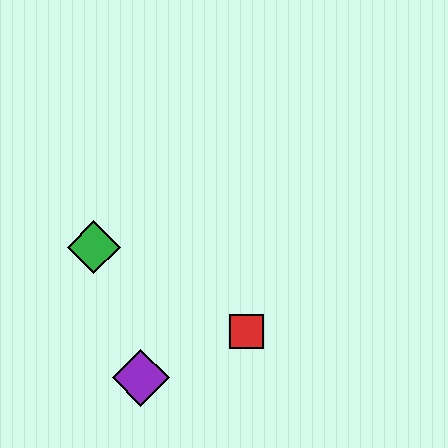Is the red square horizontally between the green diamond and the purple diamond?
No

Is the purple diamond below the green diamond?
Yes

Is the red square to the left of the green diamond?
No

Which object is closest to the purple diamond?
The red square is closest to the purple diamond.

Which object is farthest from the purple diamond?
The green diamond is farthest from the purple diamond.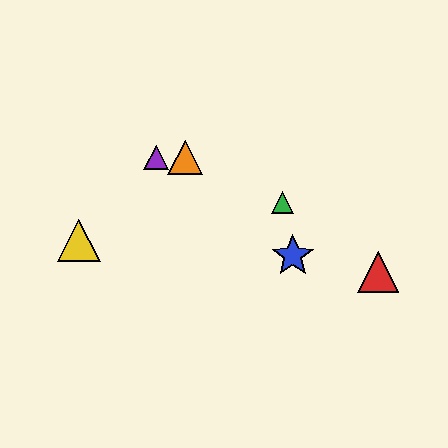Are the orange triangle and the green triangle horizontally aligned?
No, the orange triangle is at y≈157 and the green triangle is at y≈202.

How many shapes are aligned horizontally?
2 shapes (the purple triangle, the orange triangle) are aligned horizontally.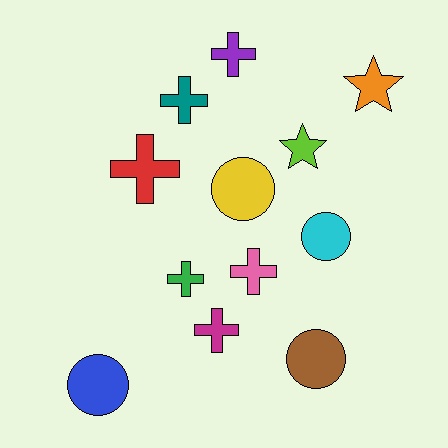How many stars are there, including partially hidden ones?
There are 2 stars.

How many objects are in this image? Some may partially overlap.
There are 12 objects.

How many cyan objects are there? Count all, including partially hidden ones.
There is 1 cyan object.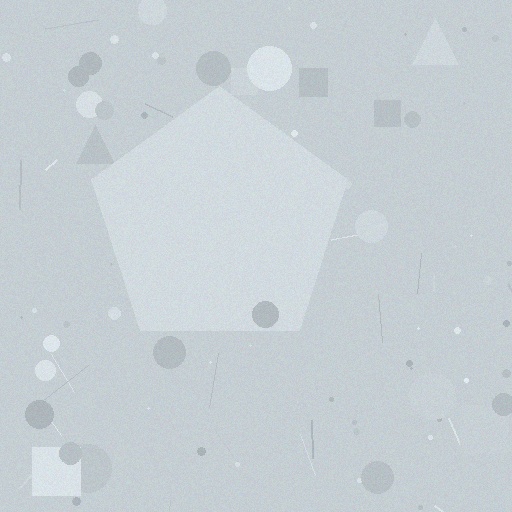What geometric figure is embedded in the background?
A pentagon is embedded in the background.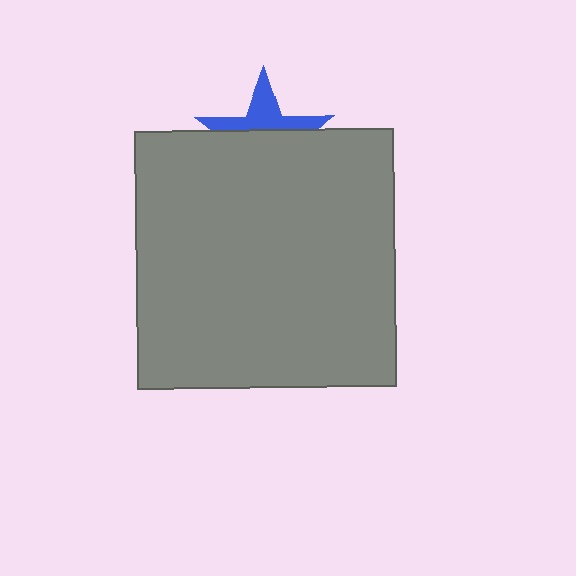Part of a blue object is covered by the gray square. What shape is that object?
It is a star.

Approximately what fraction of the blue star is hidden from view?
Roughly 59% of the blue star is hidden behind the gray square.